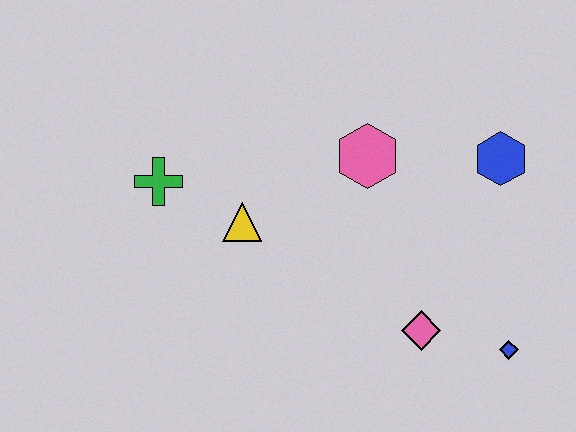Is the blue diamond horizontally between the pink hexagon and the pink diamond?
No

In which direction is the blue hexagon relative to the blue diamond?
The blue hexagon is above the blue diamond.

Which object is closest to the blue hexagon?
The pink hexagon is closest to the blue hexagon.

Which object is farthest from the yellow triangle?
The blue diamond is farthest from the yellow triangle.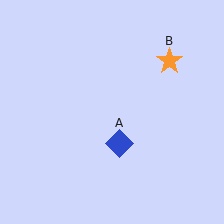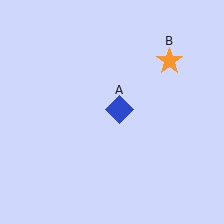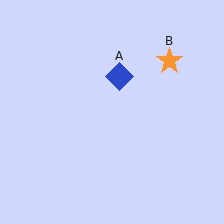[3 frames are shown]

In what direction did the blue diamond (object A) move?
The blue diamond (object A) moved up.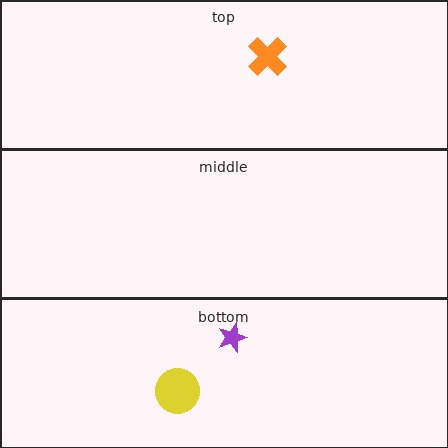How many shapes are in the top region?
1.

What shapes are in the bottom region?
The yellow circle, the purple star.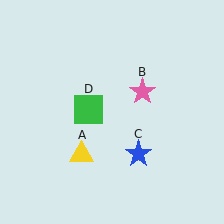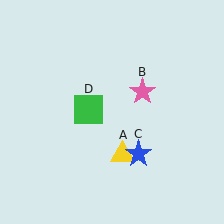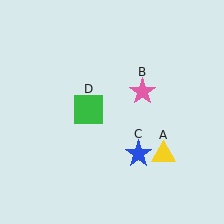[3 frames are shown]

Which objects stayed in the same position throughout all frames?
Pink star (object B) and blue star (object C) and green square (object D) remained stationary.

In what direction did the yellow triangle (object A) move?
The yellow triangle (object A) moved right.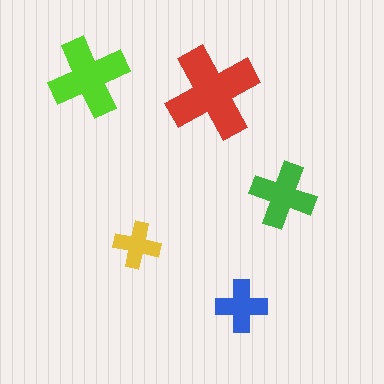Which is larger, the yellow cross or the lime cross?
The lime one.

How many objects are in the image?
There are 5 objects in the image.